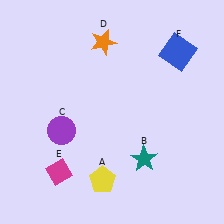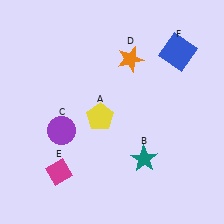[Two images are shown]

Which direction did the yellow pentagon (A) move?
The yellow pentagon (A) moved up.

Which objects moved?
The objects that moved are: the yellow pentagon (A), the orange star (D).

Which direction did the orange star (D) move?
The orange star (D) moved right.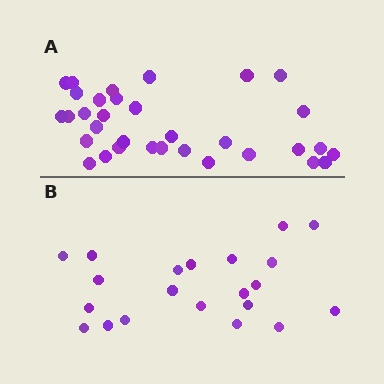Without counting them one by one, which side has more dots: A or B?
Region A (the top region) has more dots.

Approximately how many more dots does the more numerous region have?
Region A has roughly 12 or so more dots than region B.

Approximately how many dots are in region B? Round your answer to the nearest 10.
About 20 dots. (The exact count is 21, which rounds to 20.)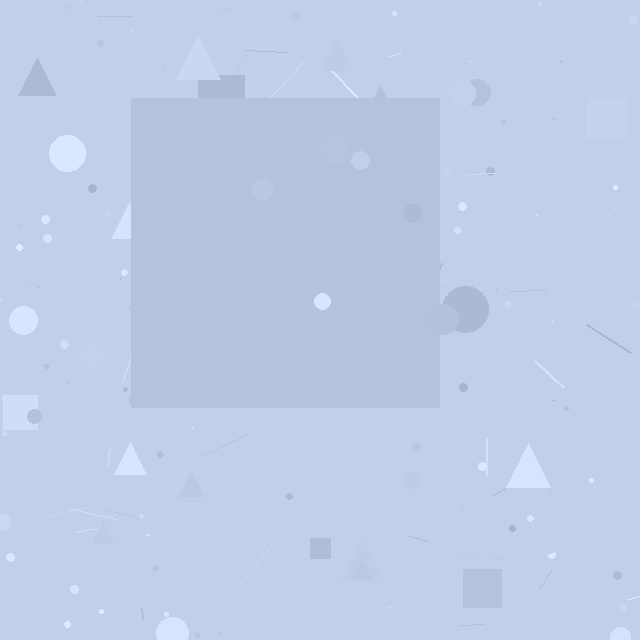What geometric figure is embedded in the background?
A square is embedded in the background.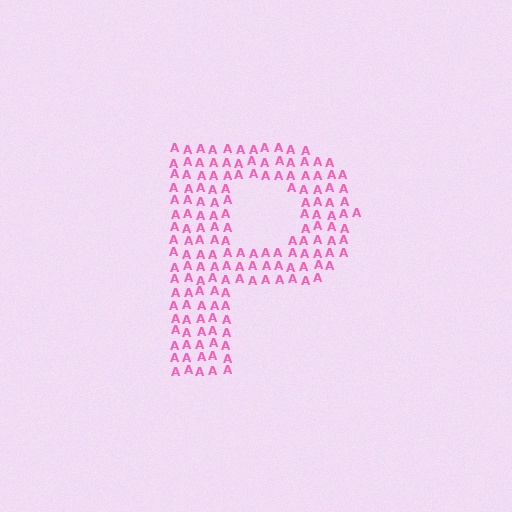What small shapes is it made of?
It is made of small letter A's.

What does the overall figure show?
The overall figure shows the letter P.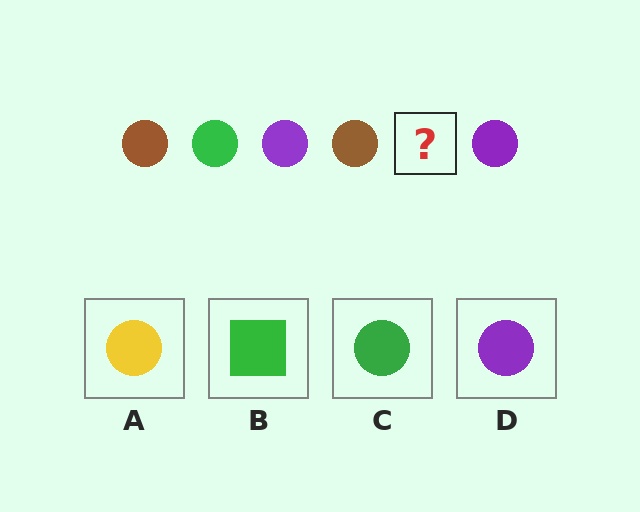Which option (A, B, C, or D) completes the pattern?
C.